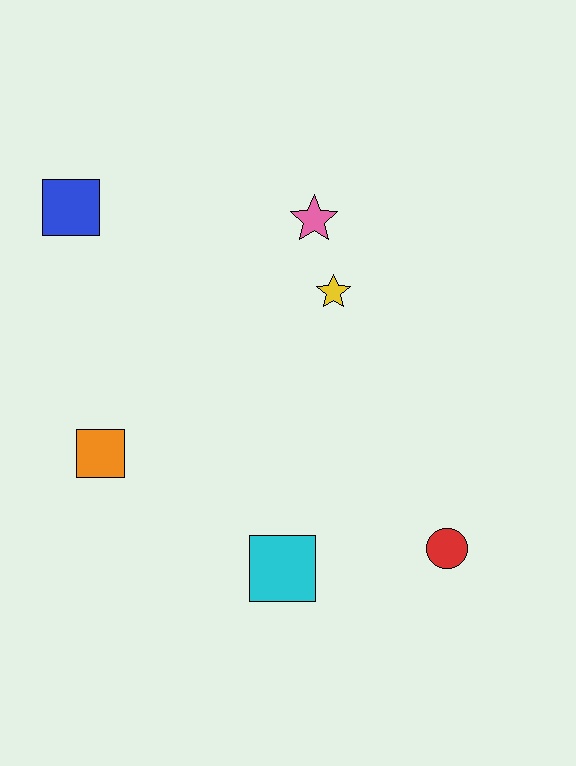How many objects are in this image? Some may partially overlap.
There are 6 objects.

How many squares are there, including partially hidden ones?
There are 3 squares.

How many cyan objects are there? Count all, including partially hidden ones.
There is 1 cyan object.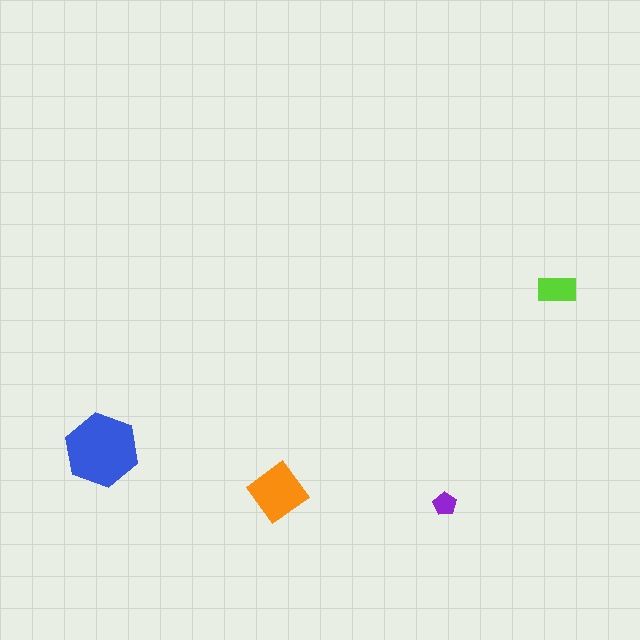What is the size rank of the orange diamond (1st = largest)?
2nd.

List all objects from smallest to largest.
The purple pentagon, the lime rectangle, the orange diamond, the blue hexagon.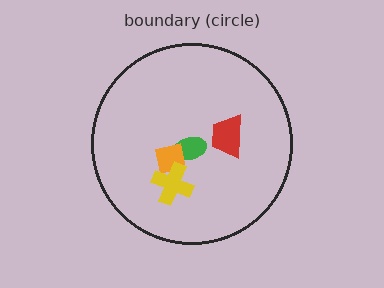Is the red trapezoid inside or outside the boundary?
Inside.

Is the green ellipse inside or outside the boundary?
Inside.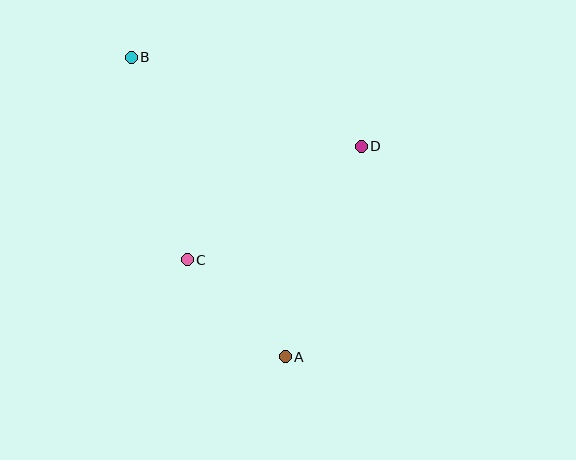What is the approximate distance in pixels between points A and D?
The distance between A and D is approximately 224 pixels.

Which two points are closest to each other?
Points A and C are closest to each other.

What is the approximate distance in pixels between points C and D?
The distance between C and D is approximately 208 pixels.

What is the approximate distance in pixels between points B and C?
The distance between B and C is approximately 210 pixels.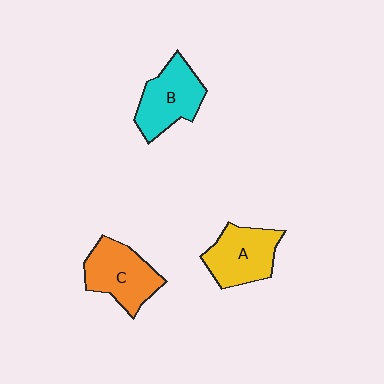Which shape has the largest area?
Shape C (orange).